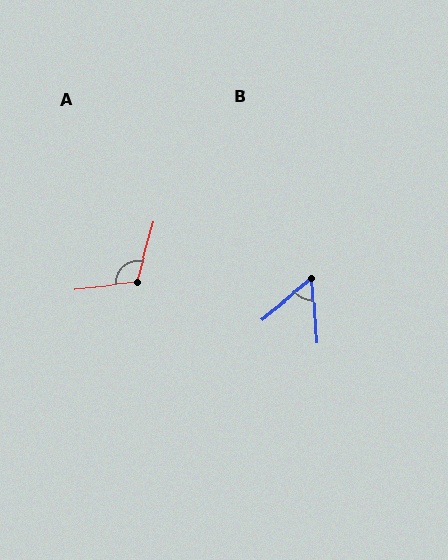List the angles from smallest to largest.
B (55°), A (112°).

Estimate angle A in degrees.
Approximately 112 degrees.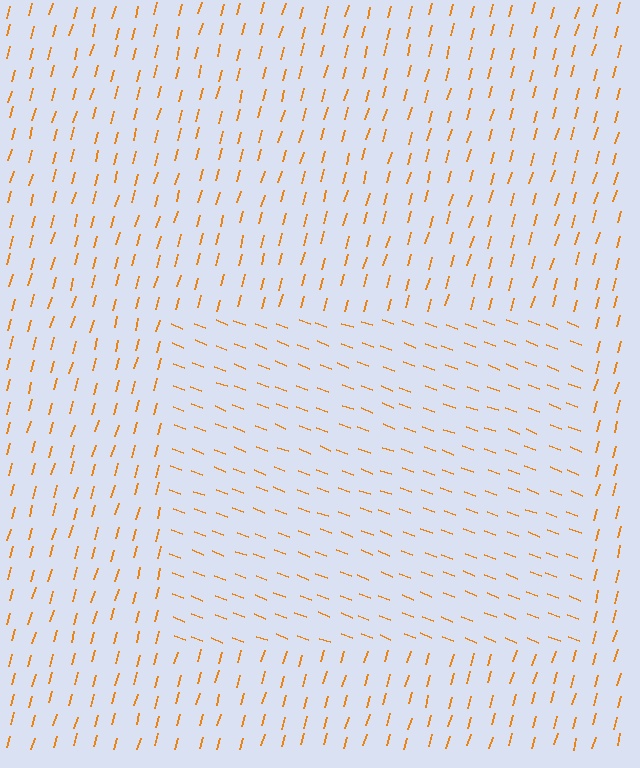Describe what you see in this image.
The image is filled with small orange line segments. A rectangle region in the image has lines oriented differently from the surrounding lines, creating a visible texture boundary.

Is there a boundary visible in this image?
Yes, there is a texture boundary formed by a change in line orientation.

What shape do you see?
I see a rectangle.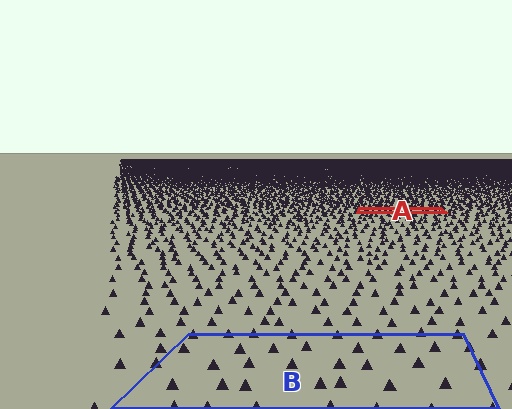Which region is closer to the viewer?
Region B is closer. The texture elements there are larger and more spread out.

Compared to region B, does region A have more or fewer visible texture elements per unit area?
Region A has more texture elements per unit area — they are packed more densely because it is farther away.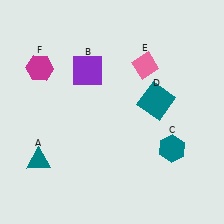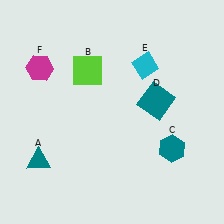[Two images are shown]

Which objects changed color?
B changed from purple to lime. E changed from pink to cyan.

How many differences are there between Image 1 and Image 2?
There are 2 differences between the two images.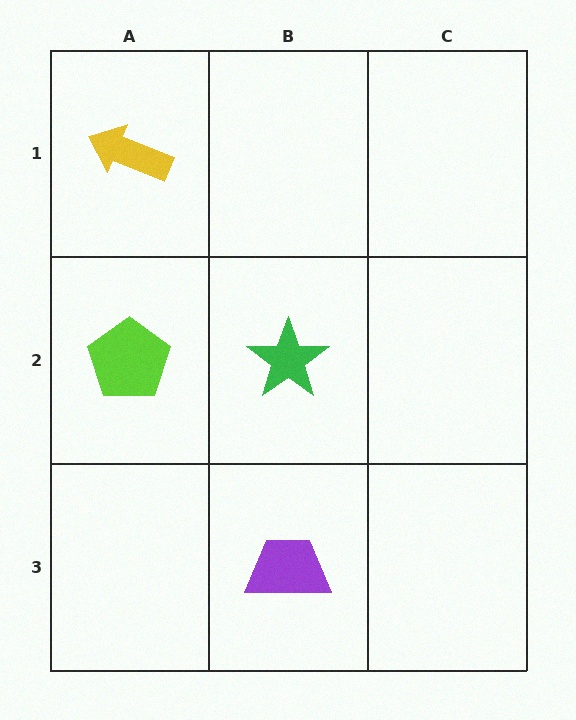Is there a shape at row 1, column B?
No, that cell is empty.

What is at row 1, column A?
A yellow arrow.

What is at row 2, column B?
A green star.